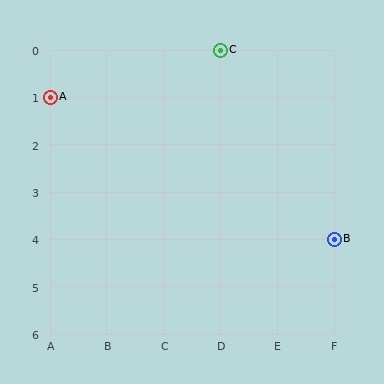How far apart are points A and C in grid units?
Points A and C are 3 columns and 1 row apart (about 3.2 grid units diagonally).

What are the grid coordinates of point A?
Point A is at grid coordinates (A, 1).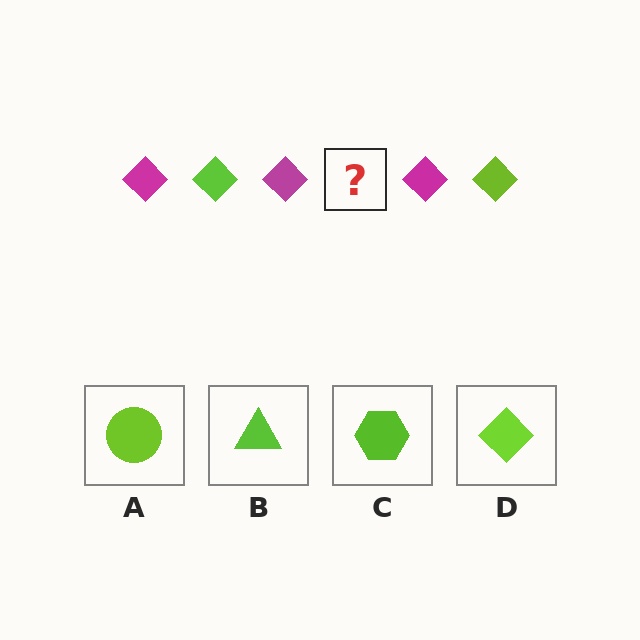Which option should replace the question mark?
Option D.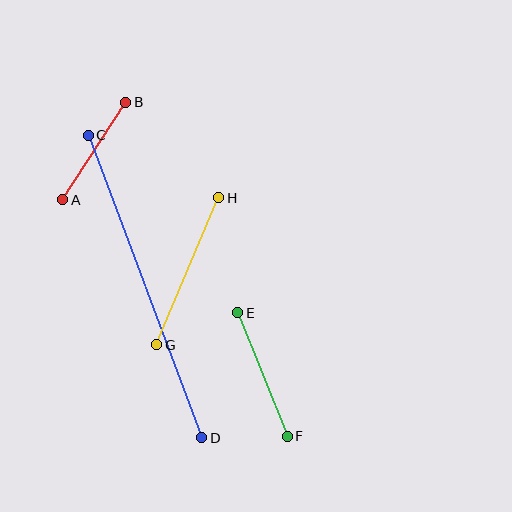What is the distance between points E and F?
The distance is approximately 133 pixels.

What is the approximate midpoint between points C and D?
The midpoint is at approximately (145, 287) pixels.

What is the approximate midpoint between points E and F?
The midpoint is at approximately (263, 375) pixels.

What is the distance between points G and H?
The distance is approximately 160 pixels.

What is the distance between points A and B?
The distance is approximately 116 pixels.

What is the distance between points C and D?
The distance is approximately 323 pixels.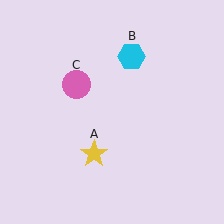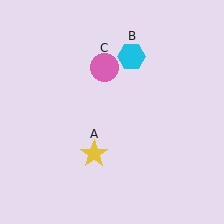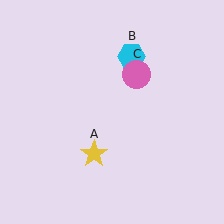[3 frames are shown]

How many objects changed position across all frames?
1 object changed position: pink circle (object C).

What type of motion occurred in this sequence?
The pink circle (object C) rotated clockwise around the center of the scene.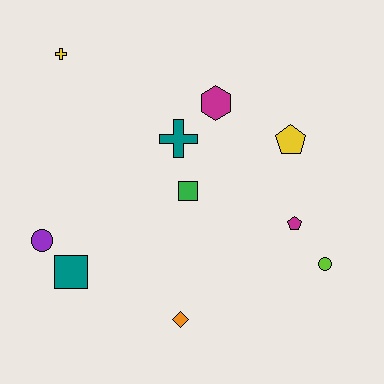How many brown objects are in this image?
There are no brown objects.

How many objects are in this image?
There are 10 objects.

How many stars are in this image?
There are no stars.